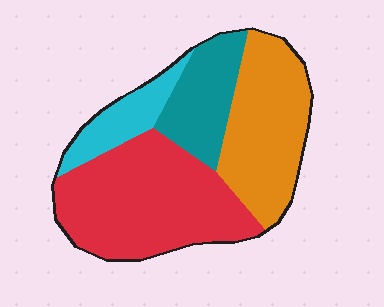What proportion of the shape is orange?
Orange takes up about one third (1/3) of the shape.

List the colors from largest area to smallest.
From largest to smallest: red, orange, teal, cyan.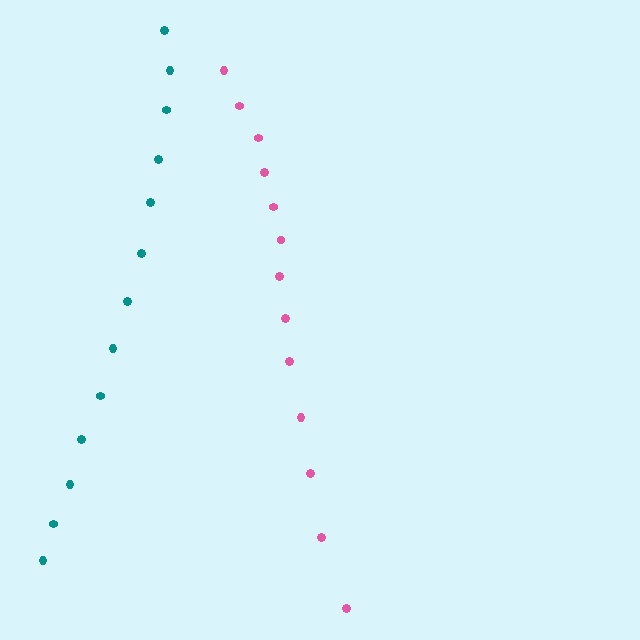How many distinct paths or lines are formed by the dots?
There are 2 distinct paths.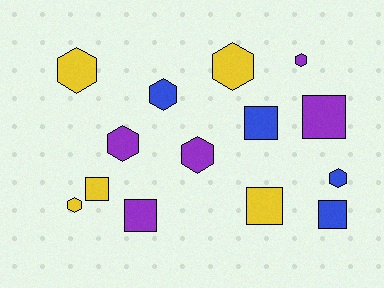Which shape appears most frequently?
Hexagon, with 8 objects.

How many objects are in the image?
There are 14 objects.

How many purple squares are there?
There are 2 purple squares.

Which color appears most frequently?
Purple, with 5 objects.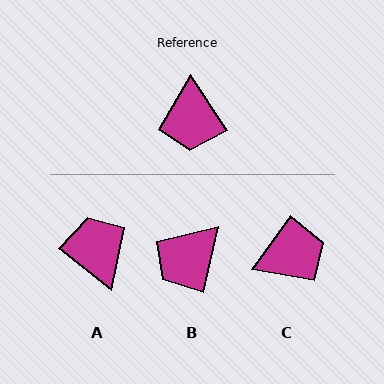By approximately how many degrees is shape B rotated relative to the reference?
Approximately 45 degrees clockwise.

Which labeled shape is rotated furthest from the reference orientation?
A, about 161 degrees away.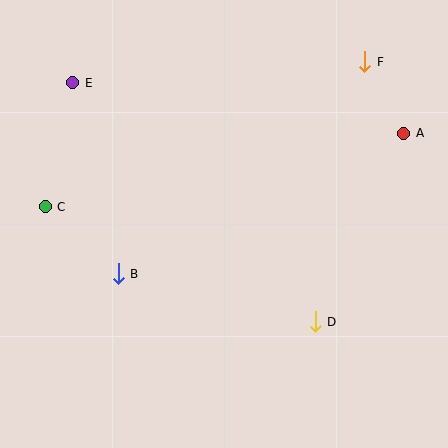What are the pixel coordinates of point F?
Point F is at (365, 62).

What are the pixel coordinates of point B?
Point B is at (118, 274).